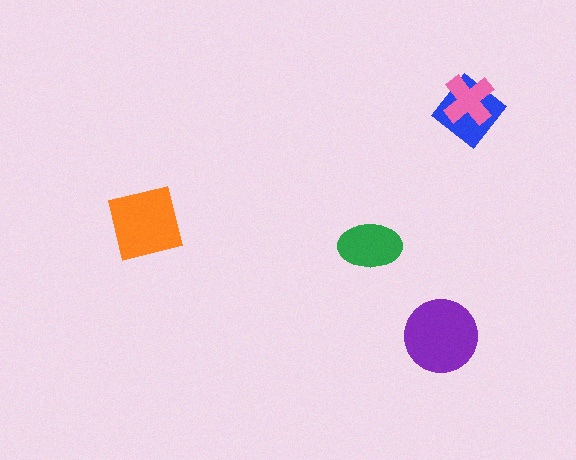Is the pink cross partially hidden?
No, no other shape covers it.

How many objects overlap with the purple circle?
0 objects overlap with the purple circle.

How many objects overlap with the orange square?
0 objects overlap with the orange square.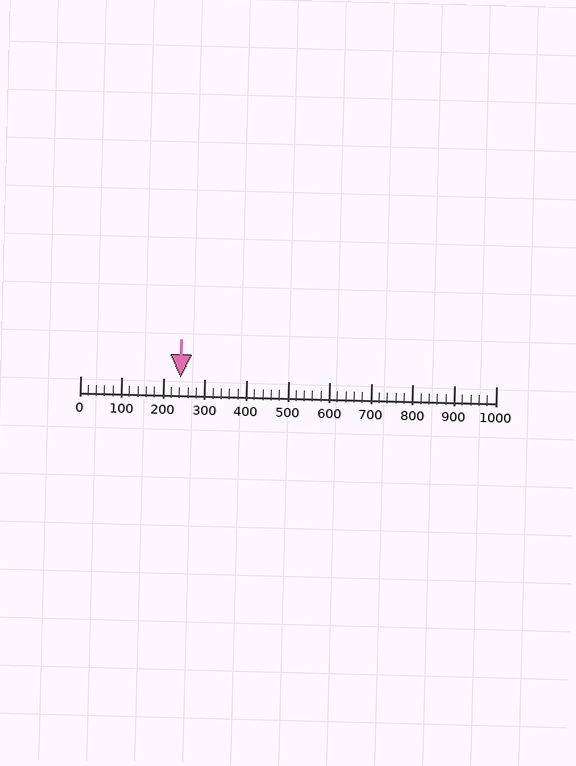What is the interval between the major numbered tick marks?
The major tick marks are spaced 100 units apart.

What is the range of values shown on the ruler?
The ruler shows values from 0 to 1000.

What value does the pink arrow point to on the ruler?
The pink arrow points to approximately 241.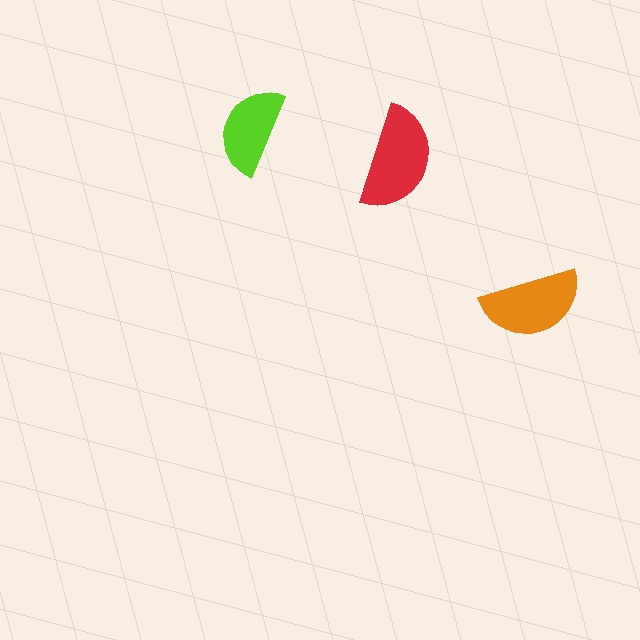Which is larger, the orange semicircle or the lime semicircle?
The orange one.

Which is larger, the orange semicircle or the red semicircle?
The red one.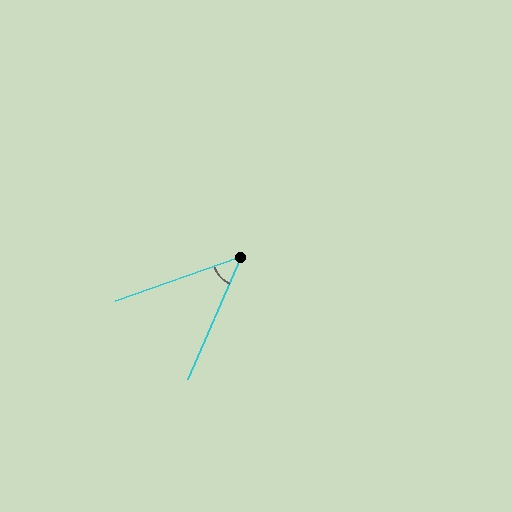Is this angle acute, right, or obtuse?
It is acute.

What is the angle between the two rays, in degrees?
Approximately 47 degrees.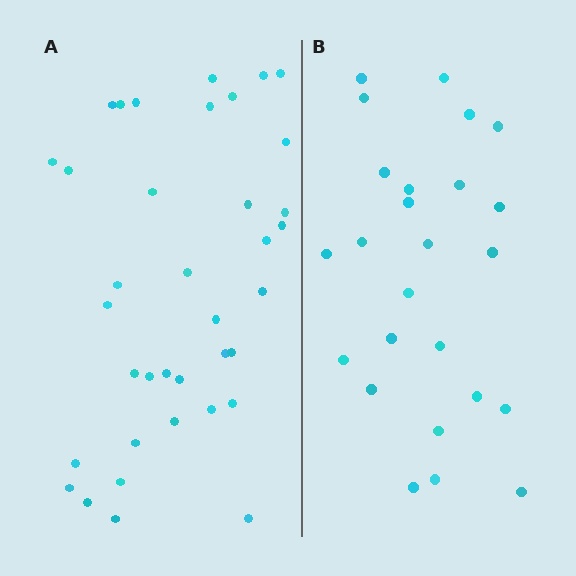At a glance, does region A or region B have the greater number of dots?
Region A (the left region) has more dots.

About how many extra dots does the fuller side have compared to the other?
Region A has roughly 12 or so more dots than region B.